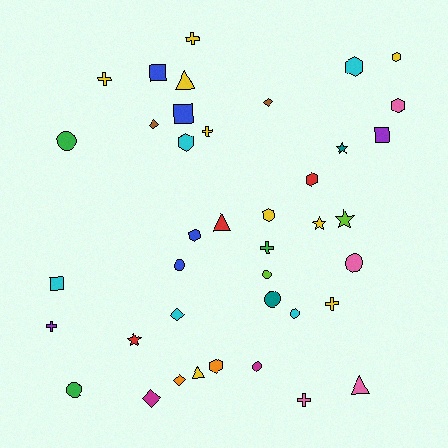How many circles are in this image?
There are 8 circles.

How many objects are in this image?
There are 40 objects.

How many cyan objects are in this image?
There are 5 cyan objects.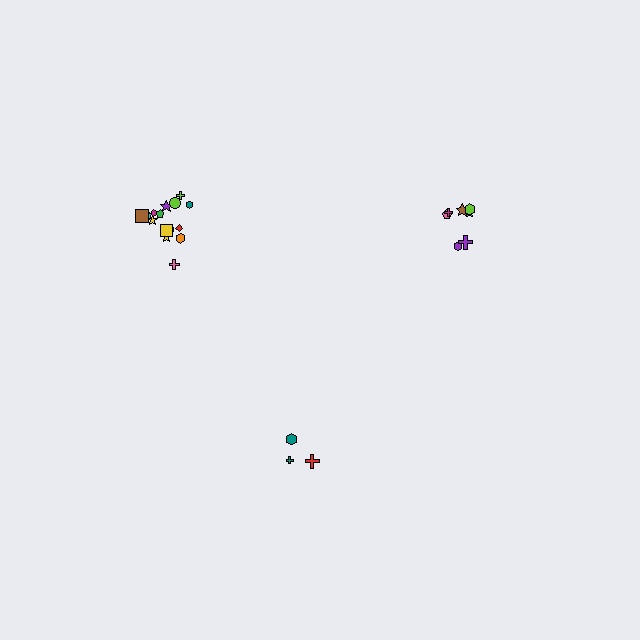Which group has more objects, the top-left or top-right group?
The top-left group.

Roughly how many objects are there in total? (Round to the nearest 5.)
Roughly 25 objects in total.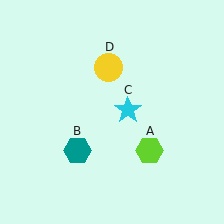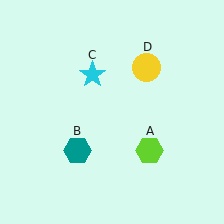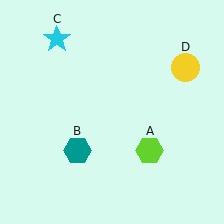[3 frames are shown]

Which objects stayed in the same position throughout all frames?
Lime hexagon (object A) and teal hexagon (object B) remained stationary.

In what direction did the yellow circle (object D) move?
The yellow circle (object D) moved right.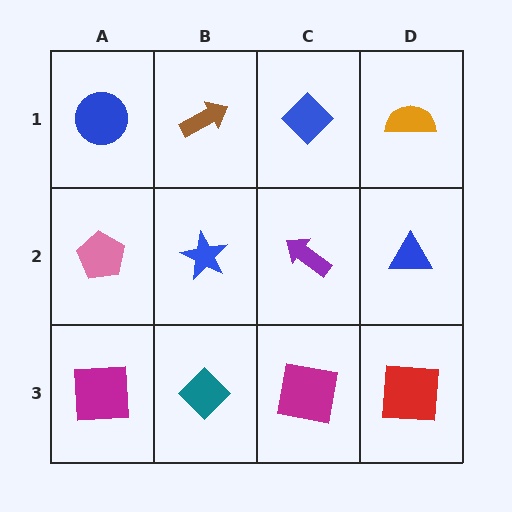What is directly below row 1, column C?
A purple arrow.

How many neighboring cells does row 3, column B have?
3.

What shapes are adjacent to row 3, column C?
A purple arrow (row 2, column C), a teal diamond (row 3, column B), a red square (row 3, column D).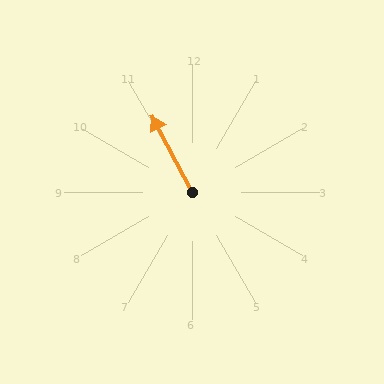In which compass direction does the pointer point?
Northwest.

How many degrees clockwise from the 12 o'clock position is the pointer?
Approximately 332 degrees.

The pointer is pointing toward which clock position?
Roughly 11 o'clock.